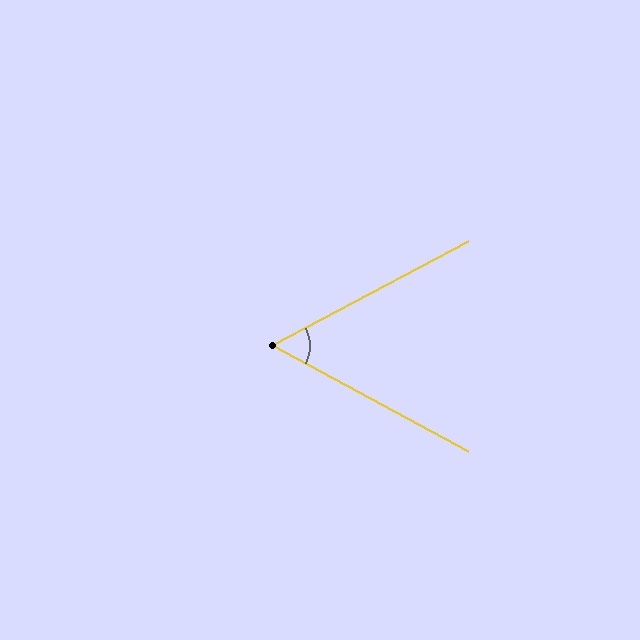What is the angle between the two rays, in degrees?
Approximately 56 degrees.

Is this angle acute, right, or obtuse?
It is acute.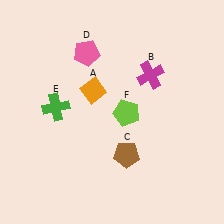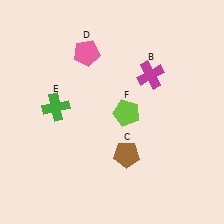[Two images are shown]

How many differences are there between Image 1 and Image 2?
There is 1 difference between the two images.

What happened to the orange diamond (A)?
The orange diamond (A) was removed in Image 2. It was in the top-left area of Image 1.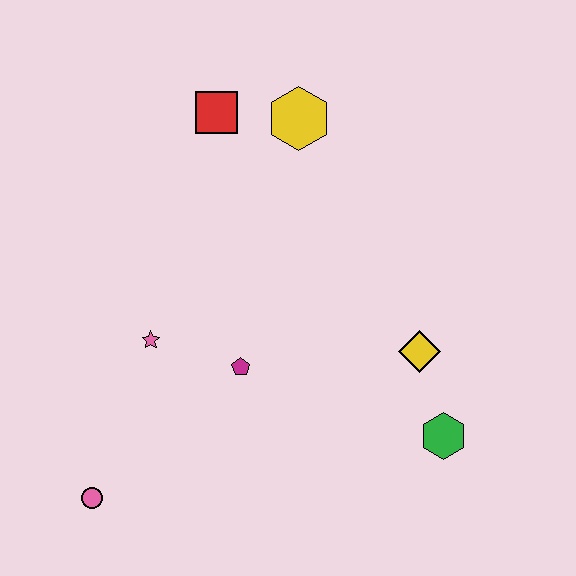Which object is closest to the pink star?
The magenta pentagon is closest to the pink star.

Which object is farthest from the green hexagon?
The red square is farthest from the green hexagon.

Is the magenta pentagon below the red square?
Yes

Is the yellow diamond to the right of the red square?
Yes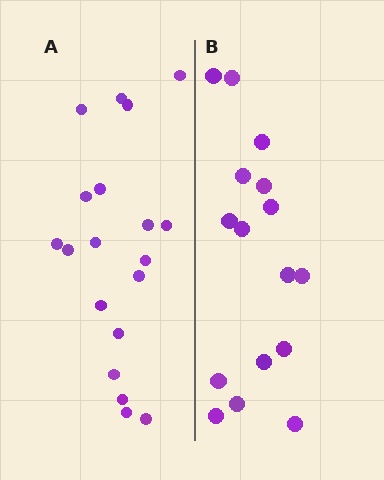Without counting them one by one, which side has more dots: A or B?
Region A (the left region) has more dots.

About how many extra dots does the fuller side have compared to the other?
Region A has just a few more — roughly 2 or 3 more dots than region B.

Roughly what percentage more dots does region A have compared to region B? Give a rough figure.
About 20% more.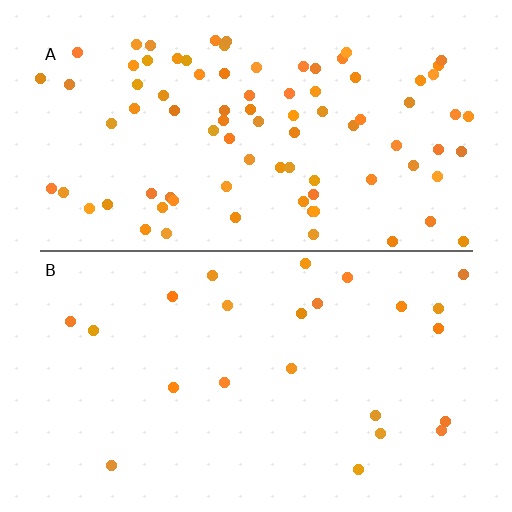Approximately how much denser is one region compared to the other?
Approximately 3.6× — region A over region B.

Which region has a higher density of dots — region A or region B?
A (the top).